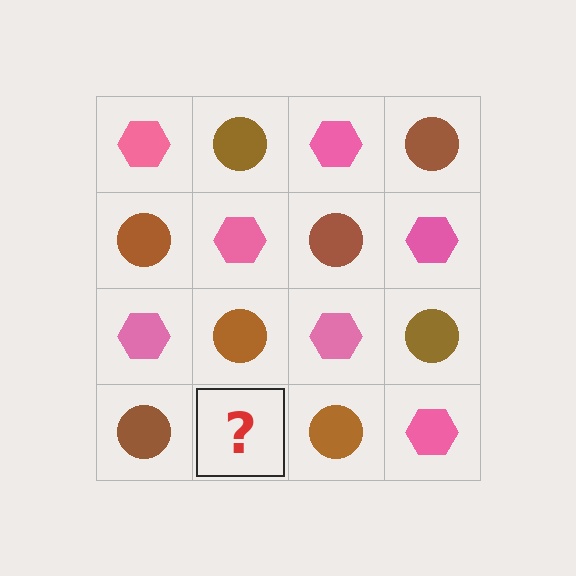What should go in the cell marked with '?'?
The missing cell should contain a pink hexagon.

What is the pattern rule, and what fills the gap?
The rule is that it alternates pink hexagon and brown circle in a checkerboard pattern. The gap should be filled with a pink hexagon.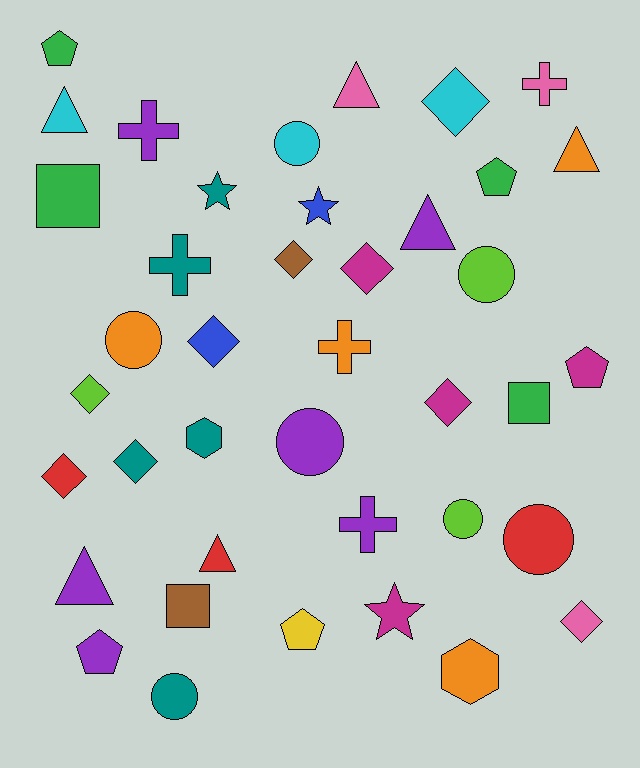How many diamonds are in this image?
There are 9 diamonds.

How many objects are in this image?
There are 40 objects.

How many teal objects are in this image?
There are 5 teal objects.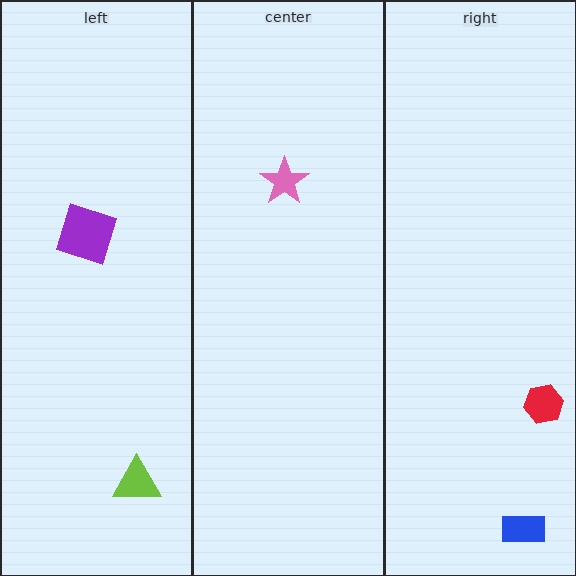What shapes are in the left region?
The lime triangle, the purple square.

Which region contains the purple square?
The left region.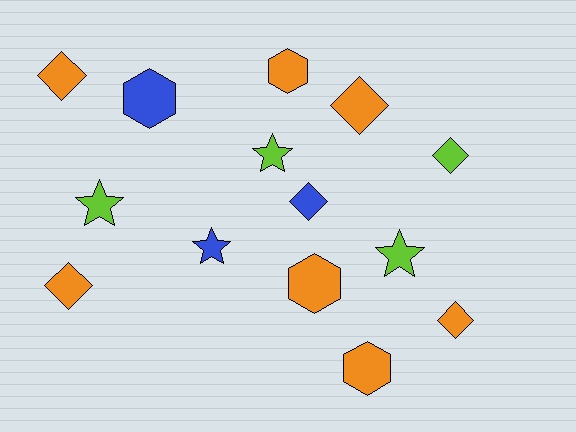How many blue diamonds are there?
There is 1 blue diamond.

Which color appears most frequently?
Orange, with 7 objects.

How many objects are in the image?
There are 14 objects.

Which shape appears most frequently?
Diamond, with 6 objects.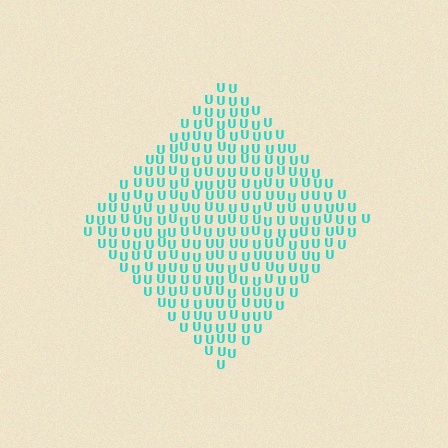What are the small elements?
The small elements are letter U's.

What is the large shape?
The large shape is a diamond.